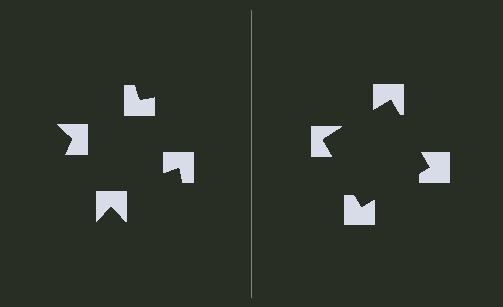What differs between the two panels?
The notched squares are positioned identically on both sides; only the wedge orientations differ. On the right they align to a square; on the left they are misaligned.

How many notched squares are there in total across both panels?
8 — 4 on each side.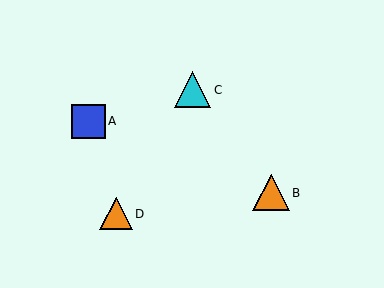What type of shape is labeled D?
Shape D is an orange triangle.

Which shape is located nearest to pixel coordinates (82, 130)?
The blue square (labeled A) at (88, 121) is nearest to that location.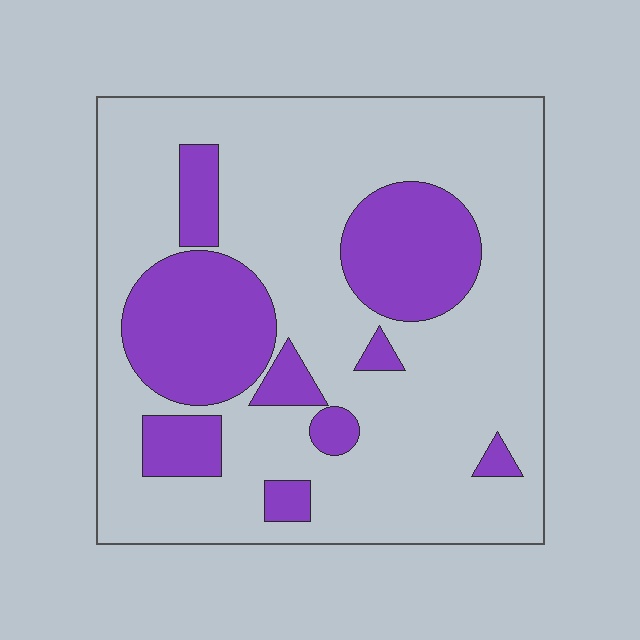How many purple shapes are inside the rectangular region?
9.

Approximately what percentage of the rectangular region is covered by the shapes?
Approximately 25%.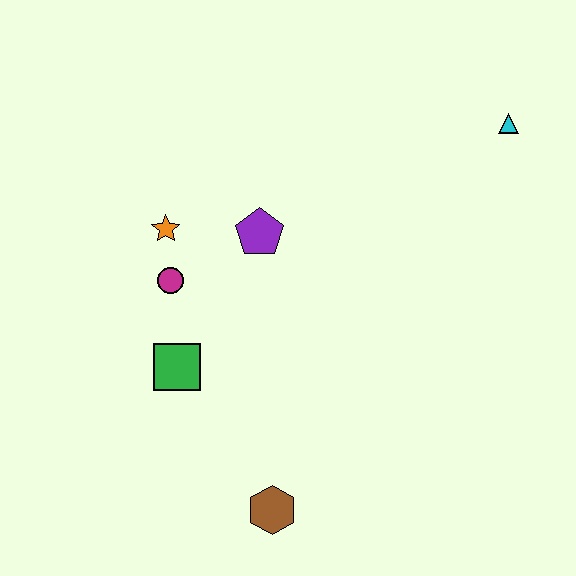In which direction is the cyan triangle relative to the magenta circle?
The cyan triangle is to the right of the magenta circle.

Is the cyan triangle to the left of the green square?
No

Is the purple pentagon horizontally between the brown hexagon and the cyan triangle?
No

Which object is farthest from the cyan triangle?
The brown hexagon is farthest from the cyan triangle.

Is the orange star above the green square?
Yes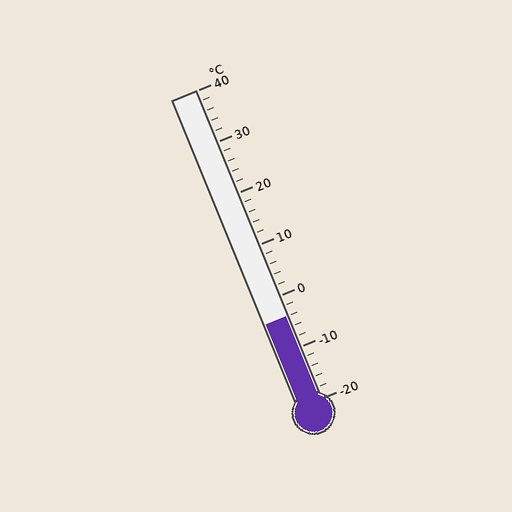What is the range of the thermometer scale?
The thermometer scale ranges from -20°C to 40°C.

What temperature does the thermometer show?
The thermometer shows approximately -4°C.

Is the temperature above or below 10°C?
The temperature is below 10°C.